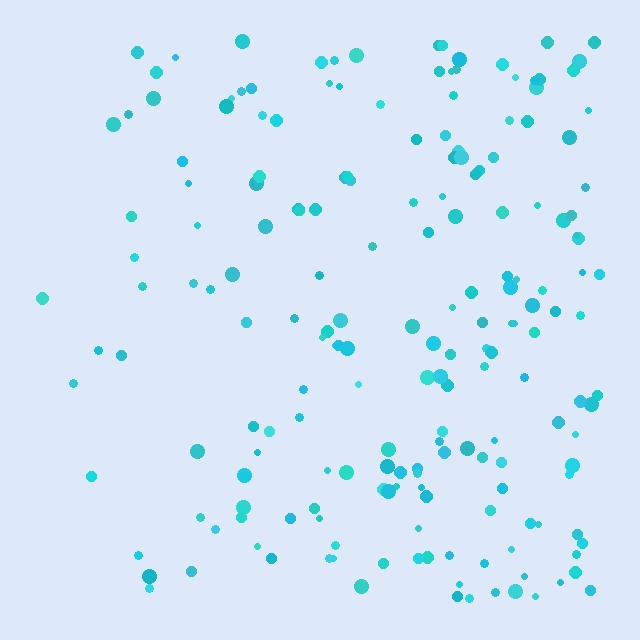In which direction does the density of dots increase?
From left to right, with the right side densest.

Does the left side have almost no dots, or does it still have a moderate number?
Still a moderate number, just noticeably fewer than the right.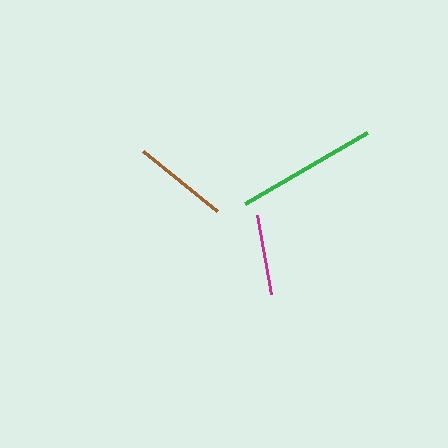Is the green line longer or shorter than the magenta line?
The green line is longer than the magenta line.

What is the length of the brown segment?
The brown segment is approximately 95 pixels long.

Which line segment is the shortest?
The magenta line is the shortest at approximately 81 pixels.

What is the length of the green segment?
The green segment is approximately 141 pixels long.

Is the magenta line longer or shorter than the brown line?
The brown line is longer than the magenta line.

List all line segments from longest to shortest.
From longest to shortest: green, brown, magenta.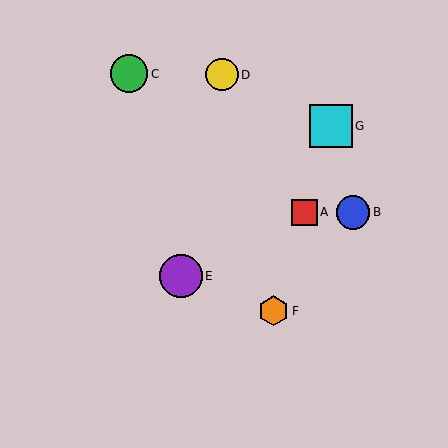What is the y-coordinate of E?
Object E is at y≈276.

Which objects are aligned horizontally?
Objects A, B are aligned horizontally.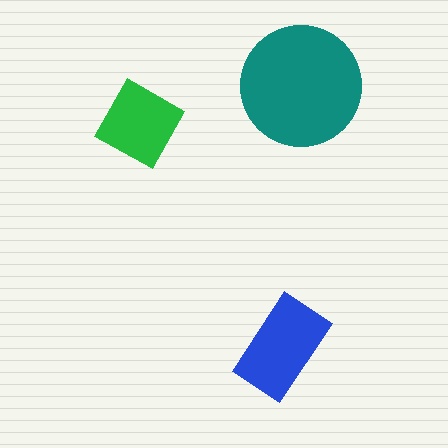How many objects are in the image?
There are 3 objects in the image.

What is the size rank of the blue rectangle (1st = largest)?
2nd.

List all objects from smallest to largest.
The green diamond, the blue rectangle, the teal circle.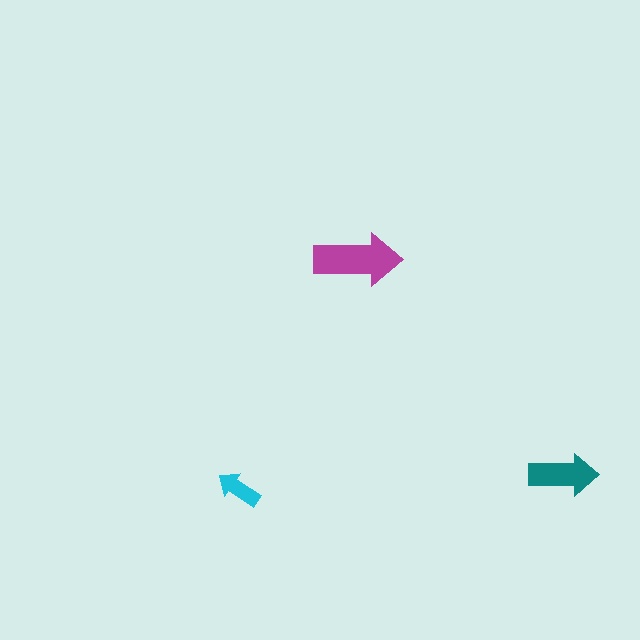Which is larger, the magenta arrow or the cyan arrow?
The magenta one.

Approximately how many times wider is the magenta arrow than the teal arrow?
About 1.5 times wider.